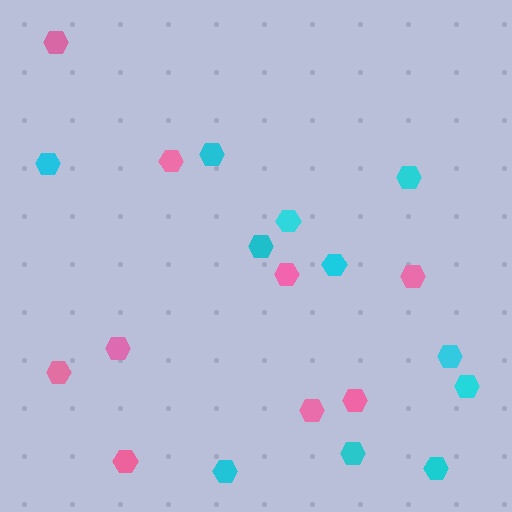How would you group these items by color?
There are 2 groups: one group of pink hexagons (9) and one group of cyan hexagons (11).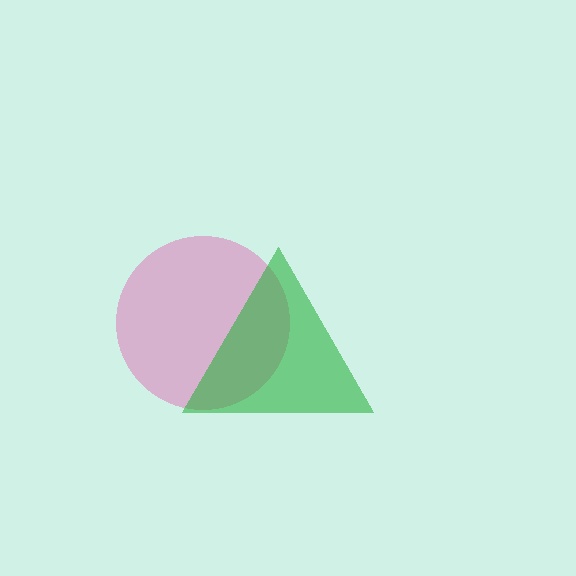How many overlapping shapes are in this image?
There are 2 overlapping shapes in the image.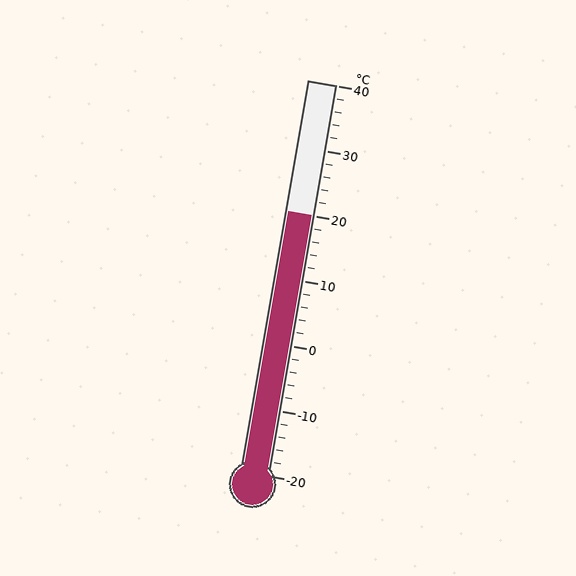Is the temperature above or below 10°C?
The temperature is above 10°C.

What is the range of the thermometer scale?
The thermometer scale ranges from -20°C to 40°C.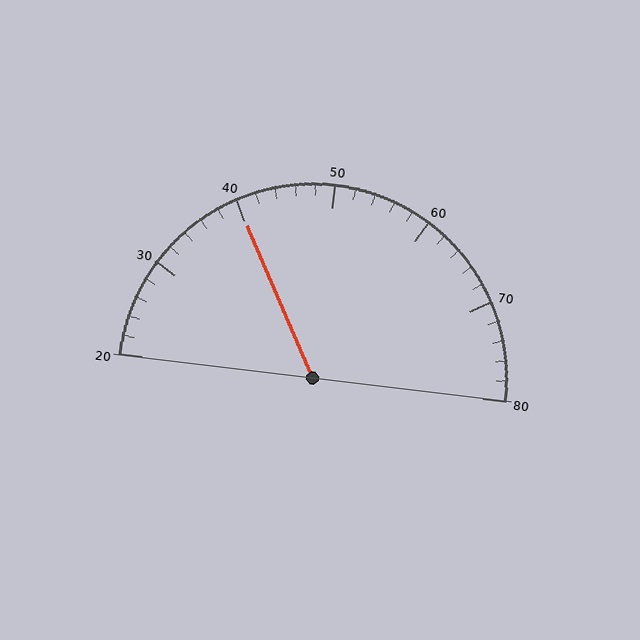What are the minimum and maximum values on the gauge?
The gauge ranges from 20 to 80.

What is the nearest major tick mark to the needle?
The nearest major tick mark is 40.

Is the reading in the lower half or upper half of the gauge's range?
The reading is in the lower half of the range (20 to 80).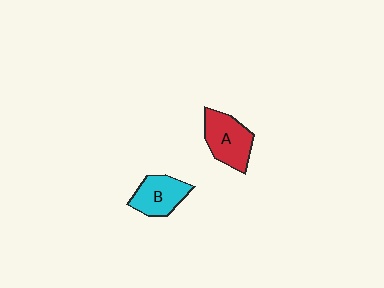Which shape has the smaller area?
Shape B (cyan).